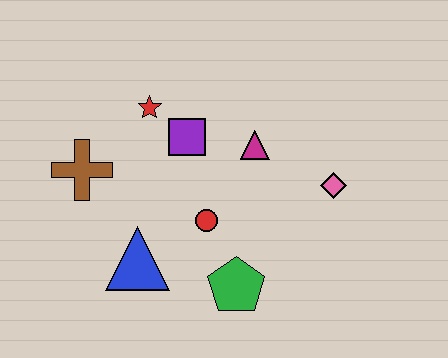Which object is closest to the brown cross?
The red star is closest to the brown cross.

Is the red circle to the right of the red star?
Yes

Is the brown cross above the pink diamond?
Yes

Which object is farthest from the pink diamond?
The brown cross is farthest from the pink diamond.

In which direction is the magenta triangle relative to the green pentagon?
The magenta triangle is above the green pentagon.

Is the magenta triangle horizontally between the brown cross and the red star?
No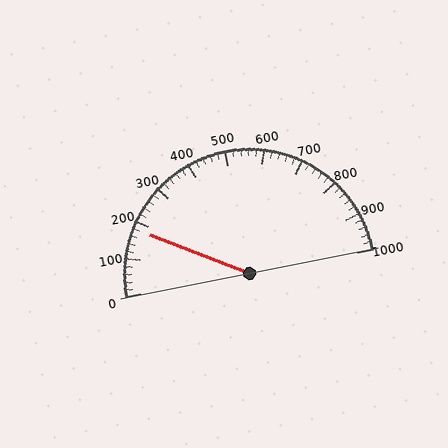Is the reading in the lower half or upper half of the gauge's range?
The reading is in the lower half of the range (0 to 1000).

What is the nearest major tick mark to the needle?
The nearest major tick mark is 200.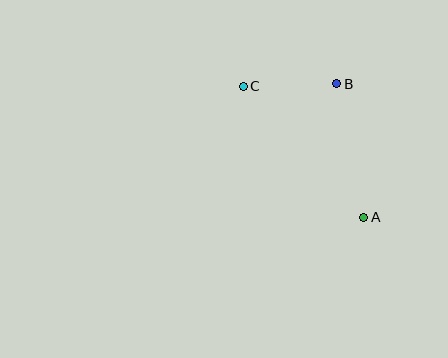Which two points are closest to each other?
Points B and C are closest to each other.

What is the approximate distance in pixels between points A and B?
The distance between A and B is approximately 137 pixels.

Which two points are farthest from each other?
Points A and C are farthest from each other.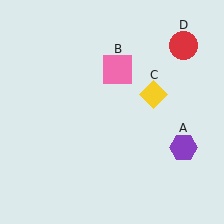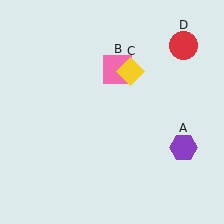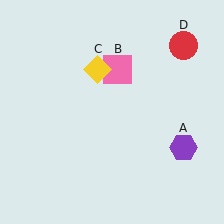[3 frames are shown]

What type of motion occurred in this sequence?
The yellow diamond (object C) rotated counterclockwise around the center of the scene.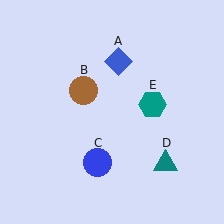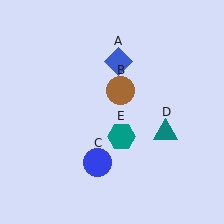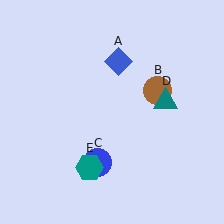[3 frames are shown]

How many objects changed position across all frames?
3 objects changed position: brown circle (object B), teal triangle (object D), teal hexagon (object E).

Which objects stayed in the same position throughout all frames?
Blue diamond (object A) and blue circle (object C) remained stationary.